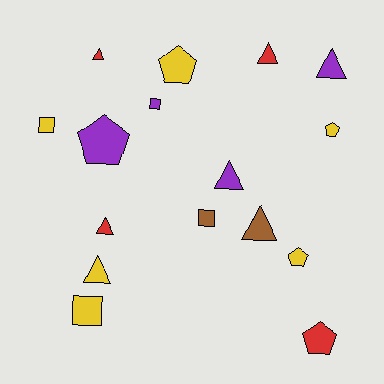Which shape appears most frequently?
Triangle, with 7 objects.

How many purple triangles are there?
There are 2 purple triangles.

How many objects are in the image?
There are 16 objects.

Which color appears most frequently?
Yellow, with 6 objects.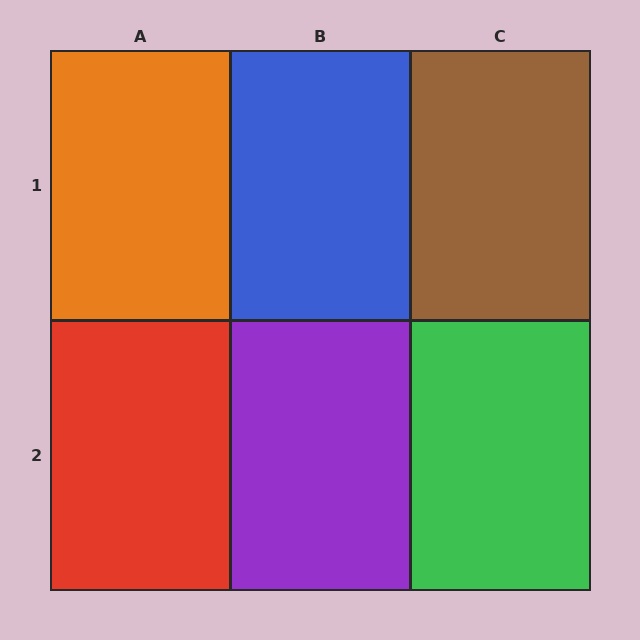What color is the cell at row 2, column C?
Green.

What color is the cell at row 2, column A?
Red.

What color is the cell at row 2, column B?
Purple.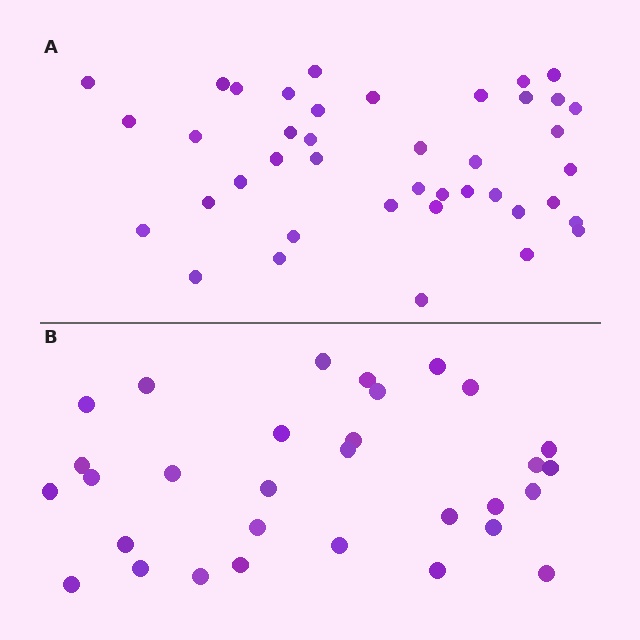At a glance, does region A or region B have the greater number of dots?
Region A (the top region) has more dots.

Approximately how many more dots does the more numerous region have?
Region A has roughly 10 or so more dots than region B.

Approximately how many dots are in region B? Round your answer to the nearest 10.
About 30 dots. (The exact count is 31, which rounds to 30.)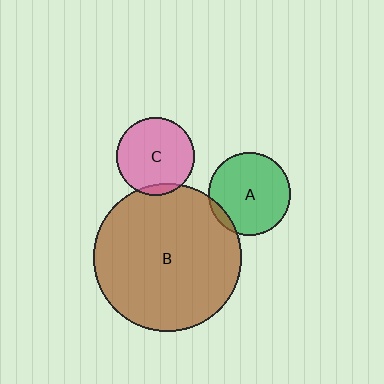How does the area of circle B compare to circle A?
Approximately 3.2 times.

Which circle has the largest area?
Circle B (brown).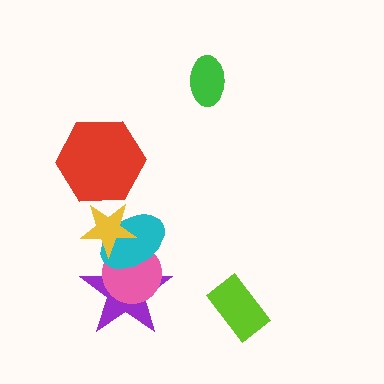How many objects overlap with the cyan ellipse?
3 objects overlap with the cyan ellipse.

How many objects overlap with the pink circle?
3 objects overlap with the pink circle.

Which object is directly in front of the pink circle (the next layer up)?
The cyan ellipse is directly in front of the pink circle.